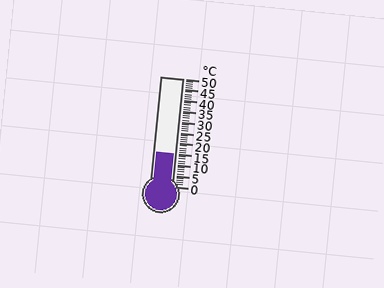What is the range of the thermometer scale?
The thermometer scale ranges from 0°C to 50°C.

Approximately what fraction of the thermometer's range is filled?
The thermometer is filled to approximately 30% of its range.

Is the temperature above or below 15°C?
The temperature is at 15°C.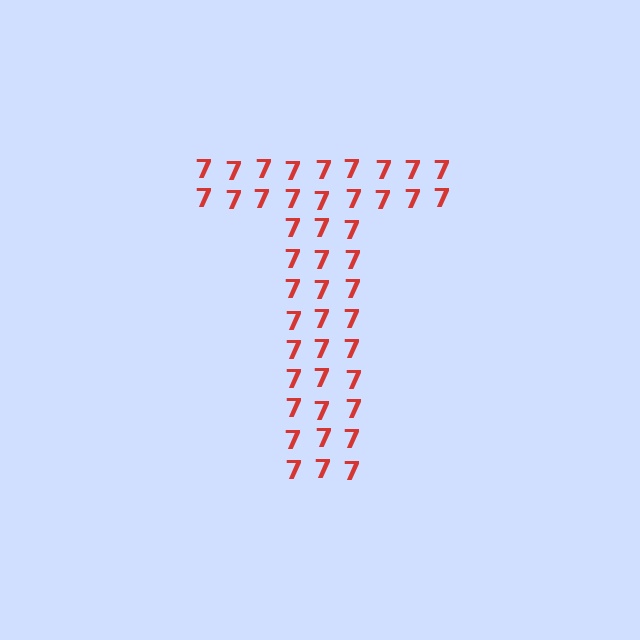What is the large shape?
The large shape is the letter T.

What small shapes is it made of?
It is made of small digit 7's.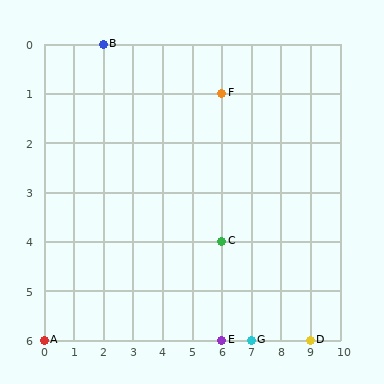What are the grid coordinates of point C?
Point C is at grid coordinates (6, 4).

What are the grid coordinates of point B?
Point B is at grid coordinates (2, 0).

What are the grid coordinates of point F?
Point F is at grid coordinates (6, 1).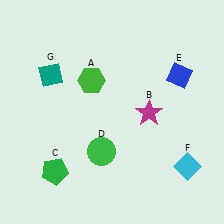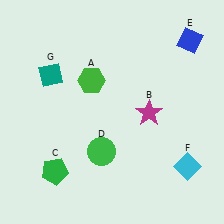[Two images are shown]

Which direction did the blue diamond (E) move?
The blue diamond (E) moved up.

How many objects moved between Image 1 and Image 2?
1 object moved between the two images.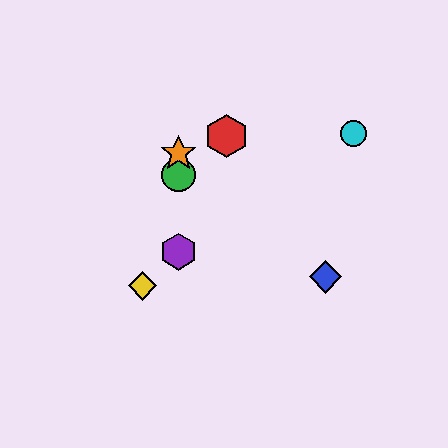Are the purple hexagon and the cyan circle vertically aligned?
No, the purple hexagon is at x≈179 and the cyan circle is at x≈353.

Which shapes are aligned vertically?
The green circle, the purple hexagon, the orange star are aligned vertically.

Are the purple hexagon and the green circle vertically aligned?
Yes, both are at x≈179.